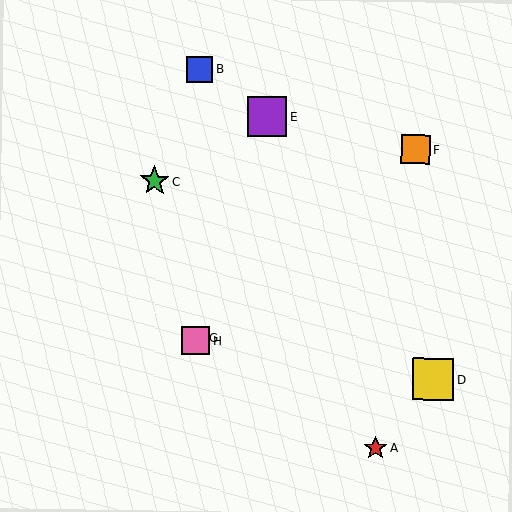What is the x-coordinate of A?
Object A is at x≈376.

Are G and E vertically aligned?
No, G is at x≈196 and E is at x≈267.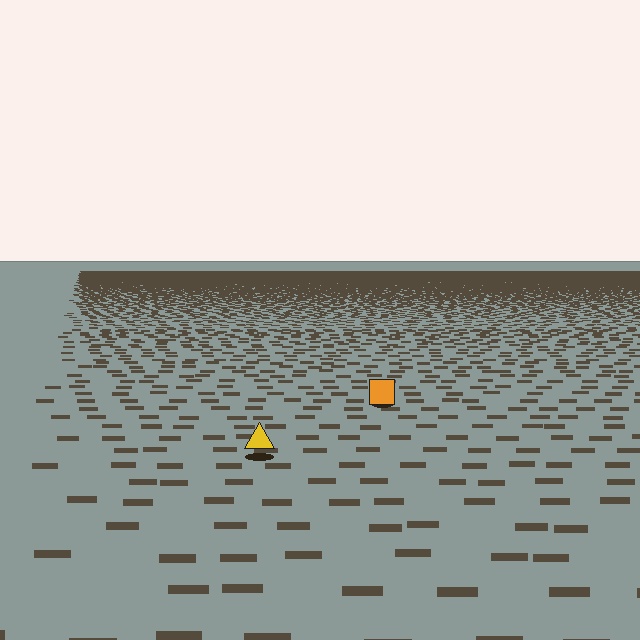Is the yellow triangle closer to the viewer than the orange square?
Yes. The yellow triangle is closer — you can tell from the texture gradient: the ground texture is coarser near it.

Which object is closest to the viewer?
The yellow triangle is closest. The texture marks near it are larger and more spread out.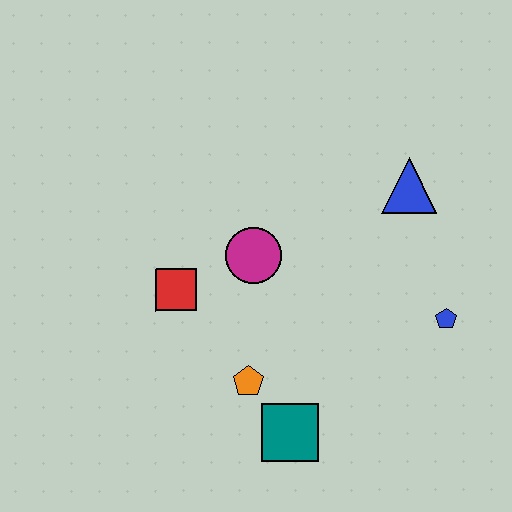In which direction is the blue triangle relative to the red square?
The blue triangle is to the right of the red square.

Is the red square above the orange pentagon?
Yes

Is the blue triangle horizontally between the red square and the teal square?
No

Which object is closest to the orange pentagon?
The teal square is closest to the orange pentagon.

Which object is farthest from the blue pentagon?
The red square is farthest from the blue pentagon.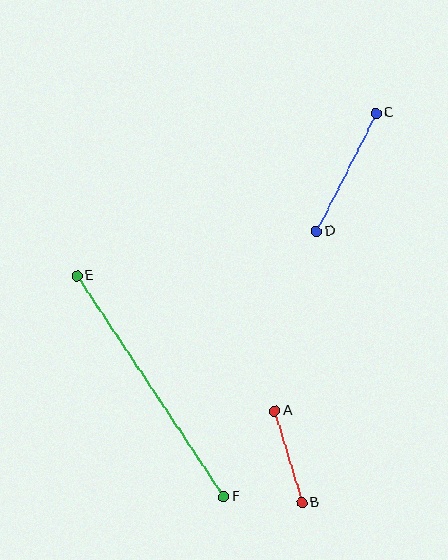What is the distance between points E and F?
The distance is approximately 265 pixels.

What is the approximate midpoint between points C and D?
The midpoint is at approximately (346, 172) pixels.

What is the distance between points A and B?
The distance is approximately 96 pixels.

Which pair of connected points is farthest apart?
Points E and F are farthest apart.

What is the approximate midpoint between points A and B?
The midpoint is at approximately (288, 457) pixels.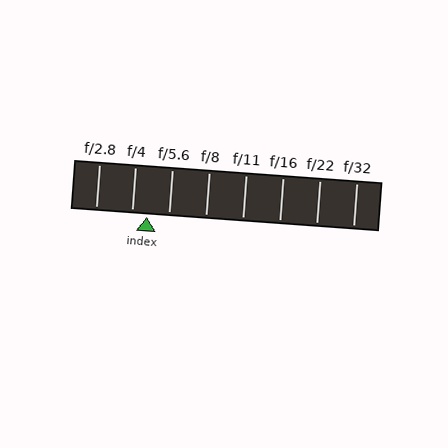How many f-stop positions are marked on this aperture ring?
There are 8 f-stop positions marked.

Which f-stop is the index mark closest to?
The index mark is closest to f/4.